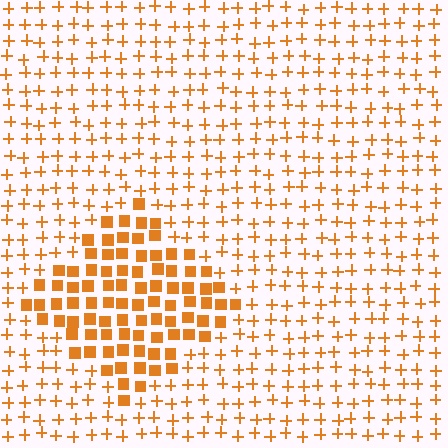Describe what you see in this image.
The image is filled with small orange elements arranged in a uniform grid. A diamond-shaped region contains squares, while the surrounding area contains plus signs. The boundary is defined purely by the change in element shape.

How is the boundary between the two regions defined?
The boundary is defined by a change in element shape: squares inside vs. plus signs outside. All elements share the same color and spacing.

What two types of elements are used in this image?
The image uses squares inside the diamond region and plus signs outside it.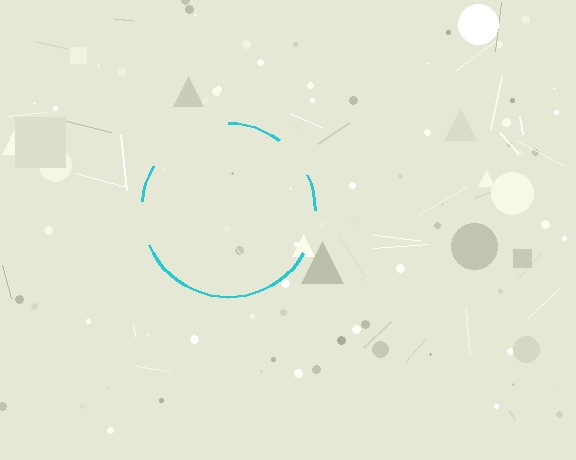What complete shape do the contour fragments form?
The contour fragments form a circle.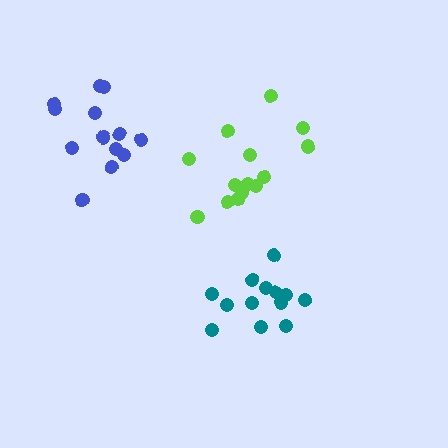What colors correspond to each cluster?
The clusters are colored: lime, teal, blue.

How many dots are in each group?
Group 1: 14 dots, Group 2: 13 dots, Group 3: 13 dots (40 total).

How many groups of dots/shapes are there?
There are 3 groups.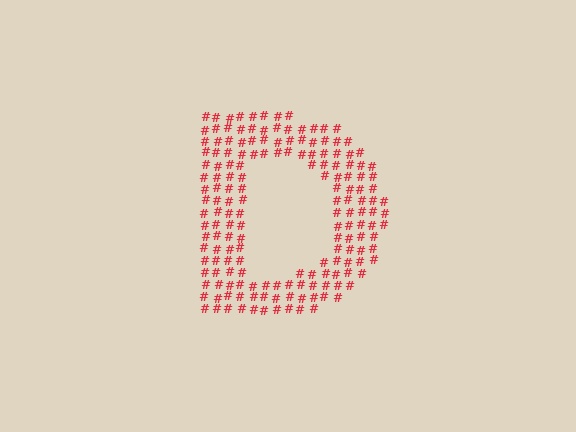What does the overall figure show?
The overall figure shows the letter D.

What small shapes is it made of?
It is made of small hash symbols.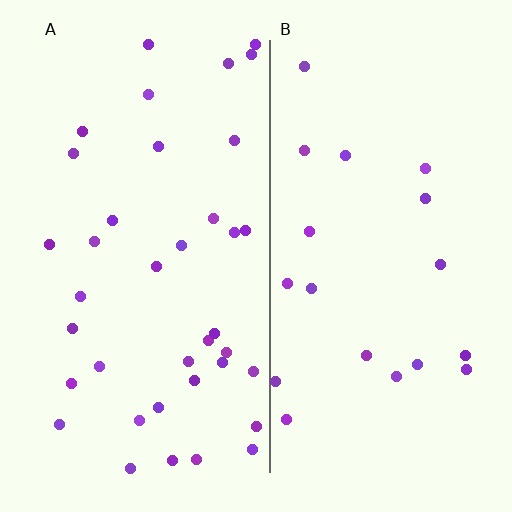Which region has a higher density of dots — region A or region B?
A (the left).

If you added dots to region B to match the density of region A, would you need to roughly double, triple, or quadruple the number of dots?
Approximately double.